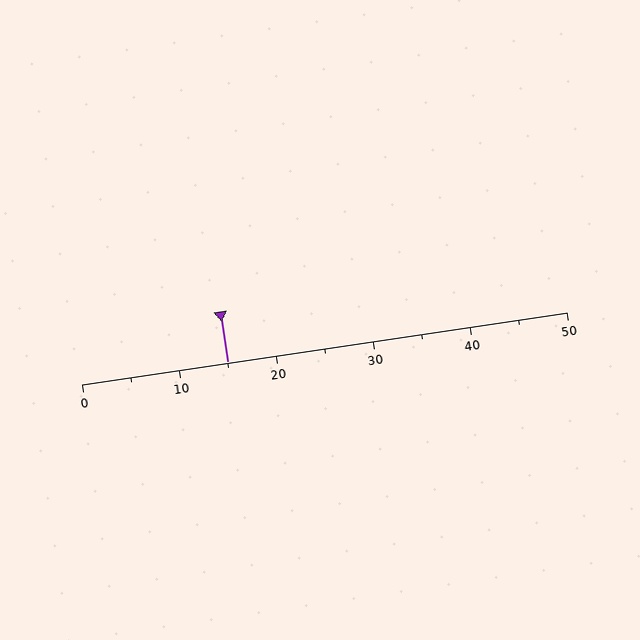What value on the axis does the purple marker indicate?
The marker indicates approximately 15.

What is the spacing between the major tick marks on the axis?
The major ticks are spaced 10 apart.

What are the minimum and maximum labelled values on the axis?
The axis runs from 0 to 50.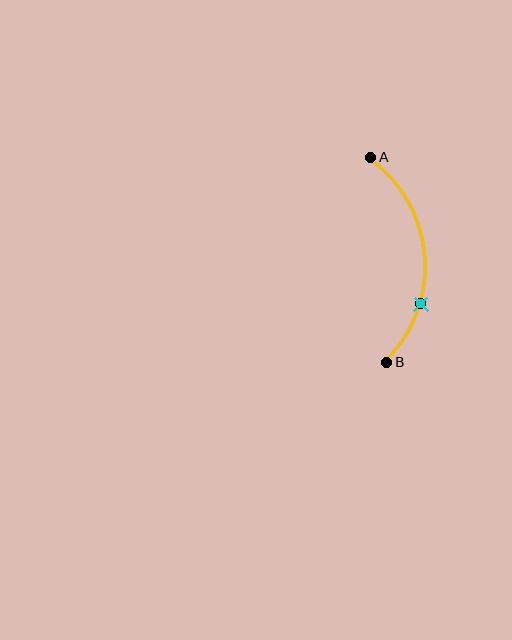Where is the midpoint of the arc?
The arc midpoint is the point on the curve farthest from the straight line joining A and B. It sits to the right of that line.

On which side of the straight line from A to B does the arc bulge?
The arc bulges to the right of the straight line connecting A and B.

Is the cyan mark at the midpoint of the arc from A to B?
No. The cyan mark lies on the arc but is closer to endpoint B. The arc midpoint would be at the point on the curve equidistant along the arc from both A and B.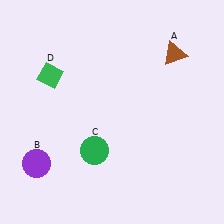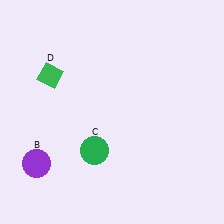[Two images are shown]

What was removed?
The brown triangle (A) was removed in Image 2.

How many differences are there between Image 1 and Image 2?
There is 1 difference between the two images.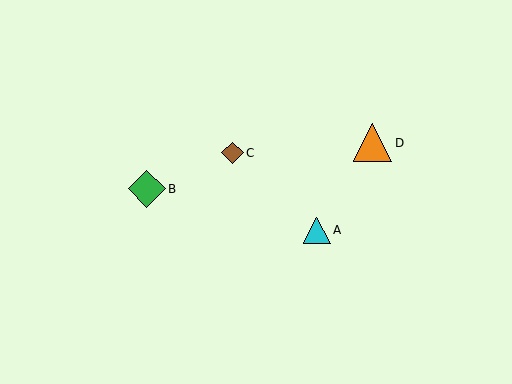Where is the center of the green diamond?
The center of the green diamond is at (147, 189).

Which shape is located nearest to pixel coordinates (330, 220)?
The cyan triangle (labeled A) at (317, 230) is nearest to that location.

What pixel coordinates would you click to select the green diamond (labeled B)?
Click at (147, 189) to select the green diamond B.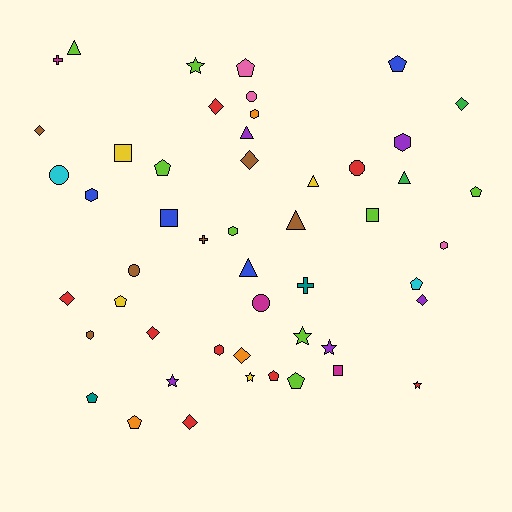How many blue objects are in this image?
There are 4 blue objects.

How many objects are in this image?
There are 50 objects.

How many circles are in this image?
There are 5 circles.